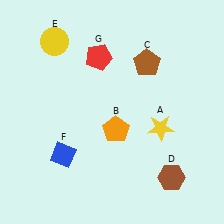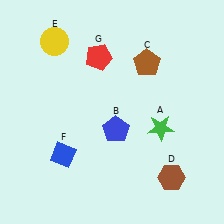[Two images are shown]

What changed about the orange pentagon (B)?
In Image 1, B is orange. In Image 2, it changed to blue.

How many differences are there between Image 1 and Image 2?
There are 2 differences between the two images.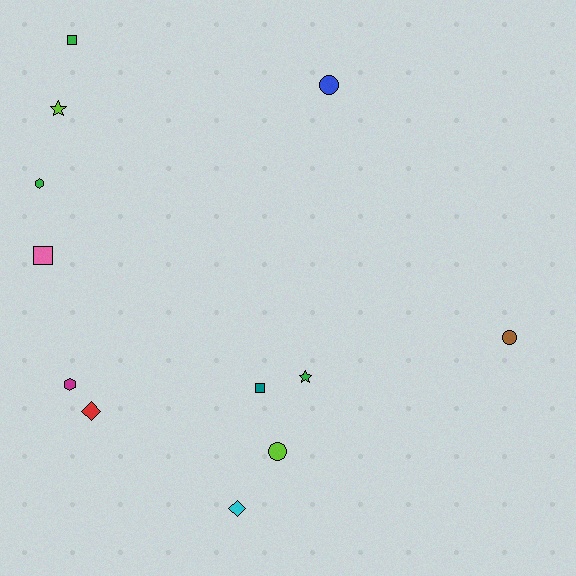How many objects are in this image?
There are 12 objects.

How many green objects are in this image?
There are 3 green objects.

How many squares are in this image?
There are 3 squares.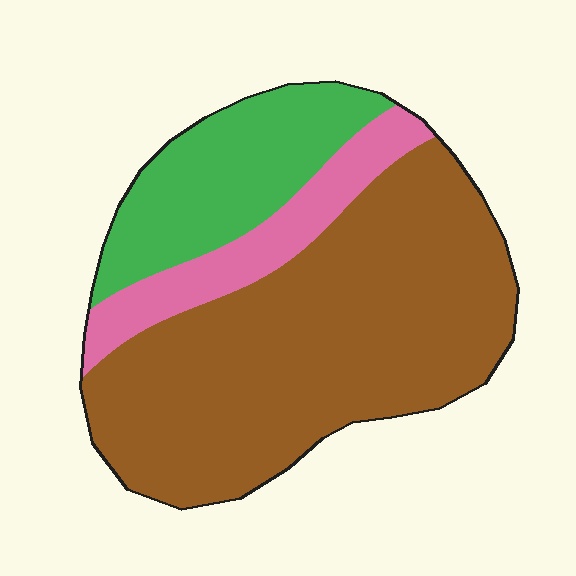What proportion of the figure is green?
Green covers about 20% of the figure.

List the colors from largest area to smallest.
From largest to smallest: brown, green, pink.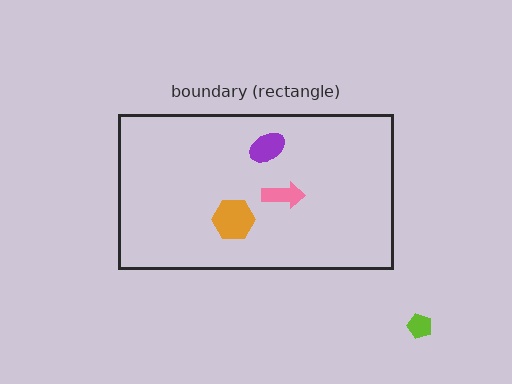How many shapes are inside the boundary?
3 inside, 1 outside.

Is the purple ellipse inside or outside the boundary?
Inside.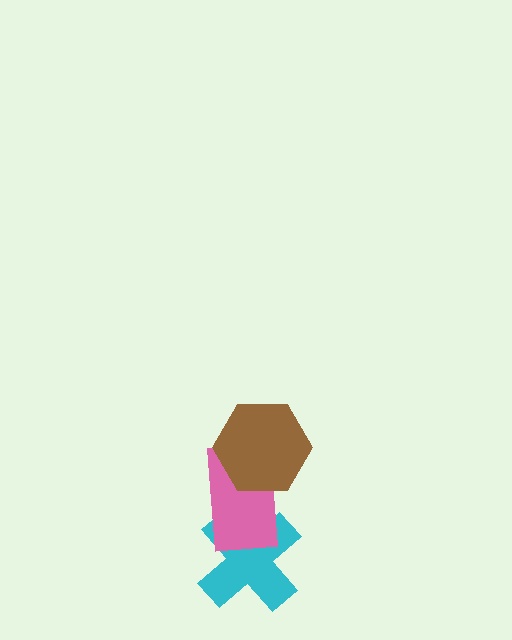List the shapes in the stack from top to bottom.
From top to bottom: the brown hexagon, the pink rectangle, the cyan cross.